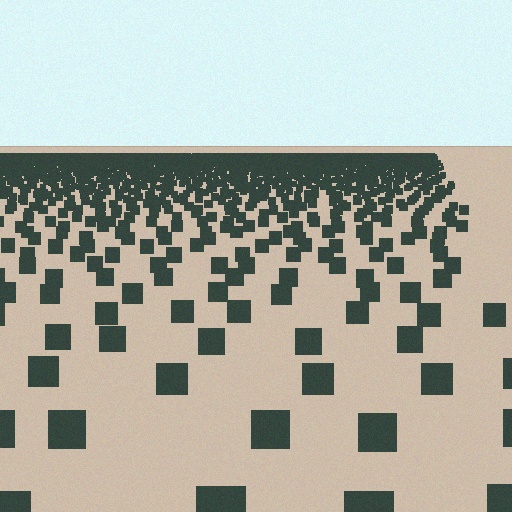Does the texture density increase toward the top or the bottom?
Density increases toward the top.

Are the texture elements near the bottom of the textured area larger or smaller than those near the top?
Larger. Near the bottom, elements are closer to the viewer and appear at a bigger on-screen size.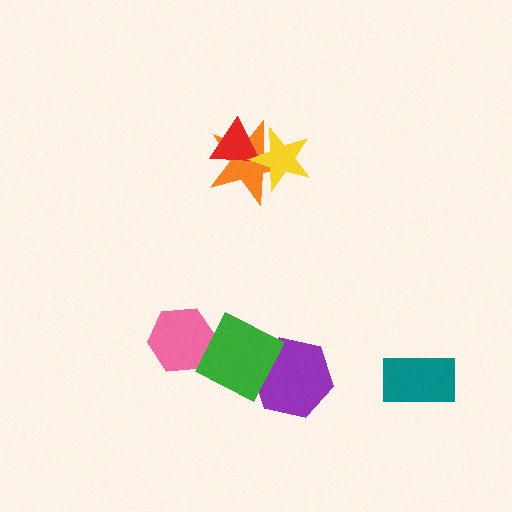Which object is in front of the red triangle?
The yellow star is in front of the red triangle.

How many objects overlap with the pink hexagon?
1 object overlaps with the pink hexagon.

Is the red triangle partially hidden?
Yes, it is partially covered by another shape.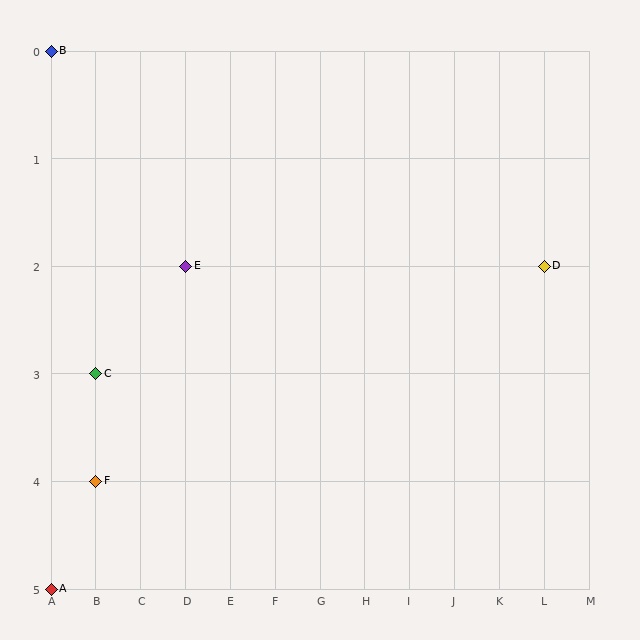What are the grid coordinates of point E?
Point E is at grid coordinates (D, 2).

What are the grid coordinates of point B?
Point B is at grid coordinates (A, 0).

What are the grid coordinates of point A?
Point A is at grid coordinates (A, 5).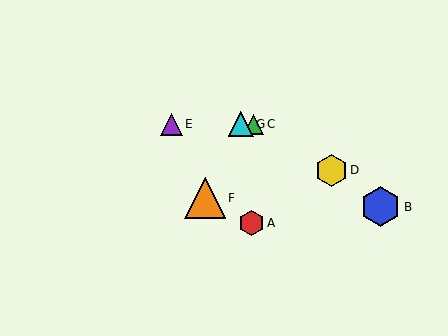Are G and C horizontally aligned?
Yes, both are at y≈124.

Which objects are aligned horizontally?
Objects C, E, G are aligned horizontally.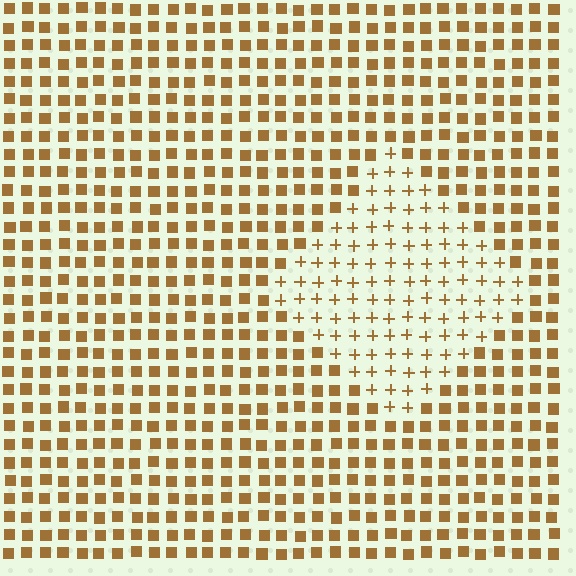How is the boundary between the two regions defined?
The boundary is defined by a change in element shape: plus signs inside vs. squares outside. All elements share the same color and spacing.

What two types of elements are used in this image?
The image uses plus signs inside the diamond region and squares outside it.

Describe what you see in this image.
The image is filled with small brown elements arranged in a uniform grid. A diamond-shaped region contains plus signs, while the surrounding area contains squares. The boundary is defined purely by the change in element shape.